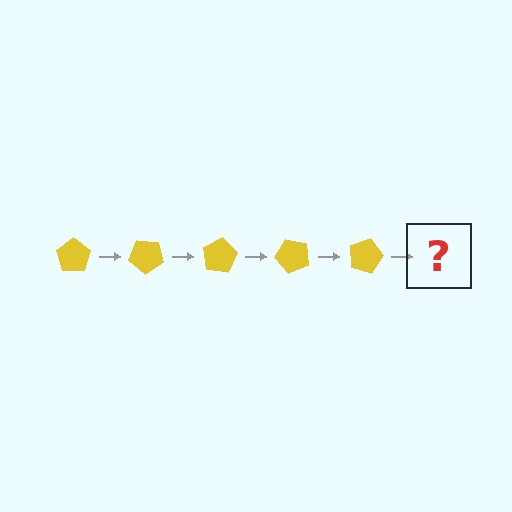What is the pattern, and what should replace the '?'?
The pattern is that the pentagon rotates 40 degrees each step. The '?' should be a yellow pentagon rotated 200 degrees.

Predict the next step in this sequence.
The next step is a yellow pentagon rotated 200 degrees.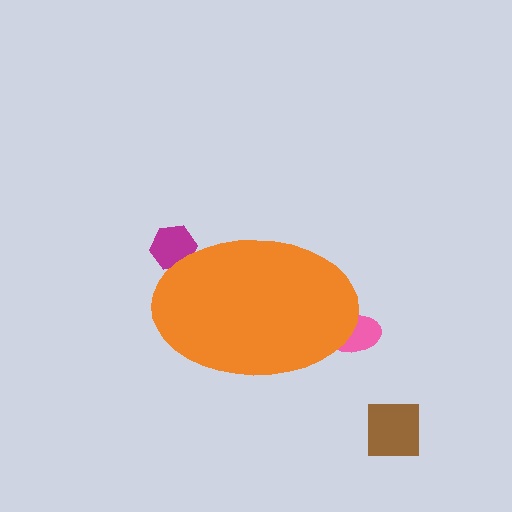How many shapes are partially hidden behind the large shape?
2 shapes are partially hidden.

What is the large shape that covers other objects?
An orange ellipse.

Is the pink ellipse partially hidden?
Yes, the pink ellipse is partially hidden behind the orange ellipse.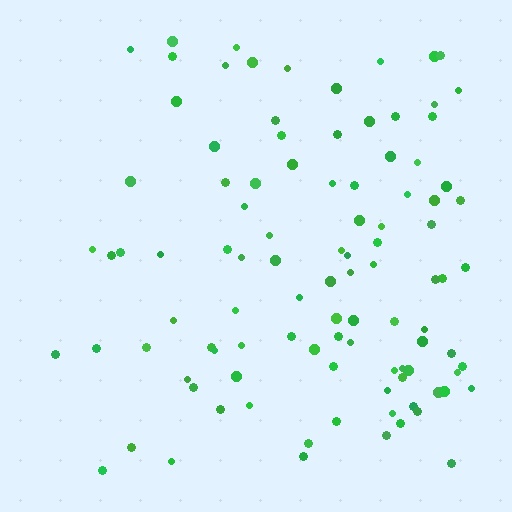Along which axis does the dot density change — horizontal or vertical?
Horizontal.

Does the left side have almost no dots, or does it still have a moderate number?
Still a moderate number, just noticeably fewer than the right.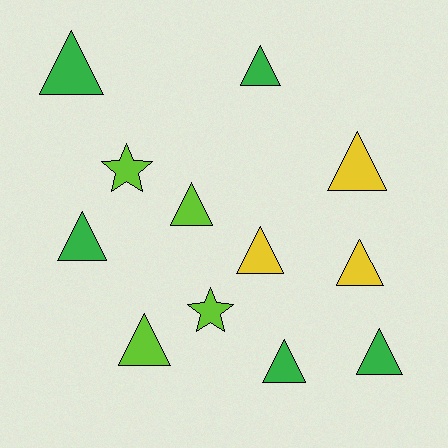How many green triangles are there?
There are 5 green triangles.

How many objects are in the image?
There are 12 objects.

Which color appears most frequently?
Green, with 5 objects.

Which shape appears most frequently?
Triangle, with 10 objects.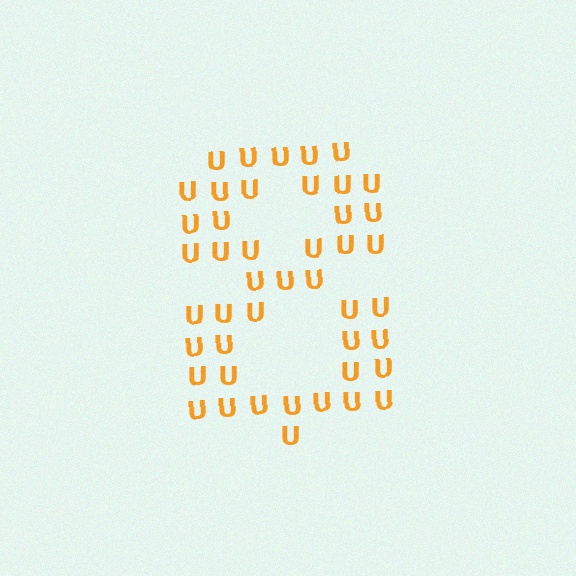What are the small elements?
The small elements are letter U's.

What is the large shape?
The large shape is the digit 8.